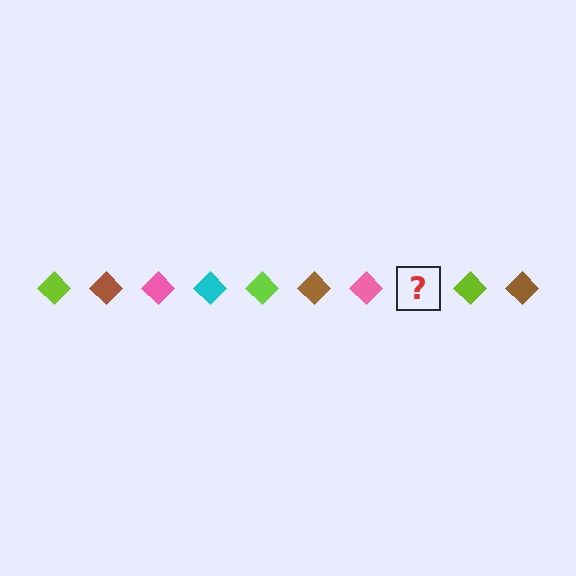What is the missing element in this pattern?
The missing element is a cyan diamond.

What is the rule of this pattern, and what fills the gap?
The rule is that the pattern cycles through lime, brown, pink, cyan diamonds. The gap should be filled with a cyan diamond.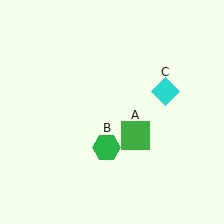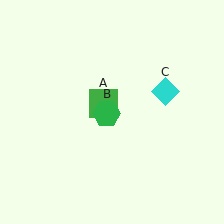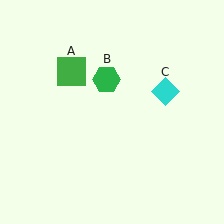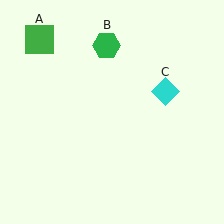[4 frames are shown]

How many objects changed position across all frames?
2 objects changed position: green square (object A), green hexagon (object B).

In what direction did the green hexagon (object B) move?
The green hexagon (object B) moved up.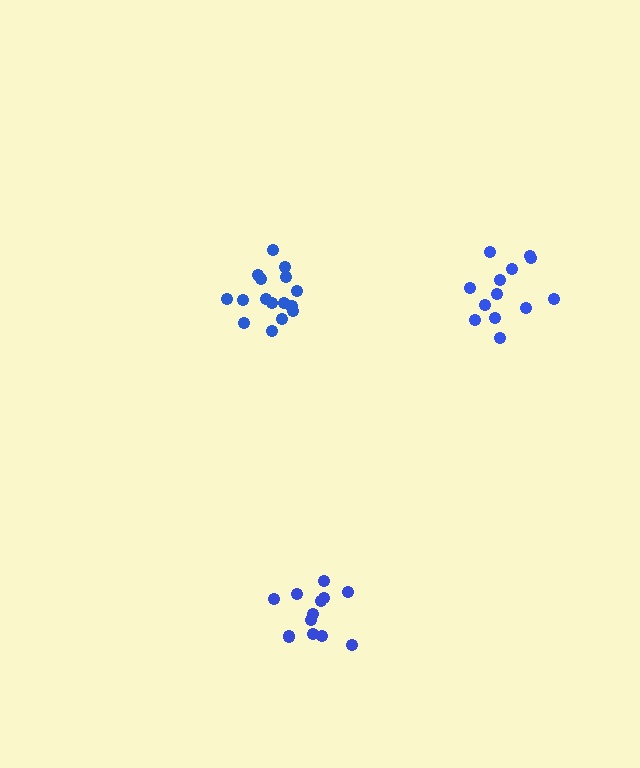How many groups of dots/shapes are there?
There are 3 groups.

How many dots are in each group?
Group 1: 16 dots, Group 2: 13 dots, Group 3: 12 dots (41 total).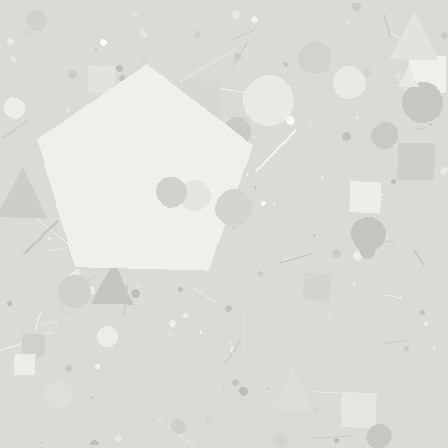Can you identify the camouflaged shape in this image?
The camouflaged shape is a pentagon.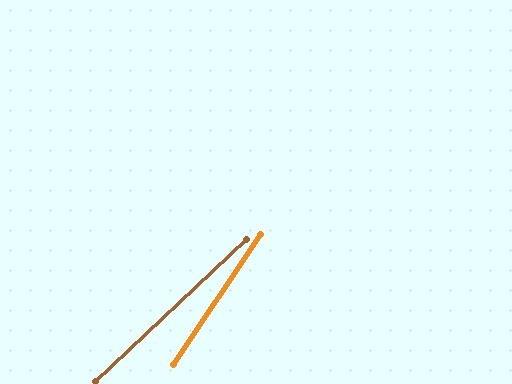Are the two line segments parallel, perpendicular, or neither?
Neither parallel nor perpendicular — they differ by about 13°.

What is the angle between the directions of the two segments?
Approximately 13 degrees.